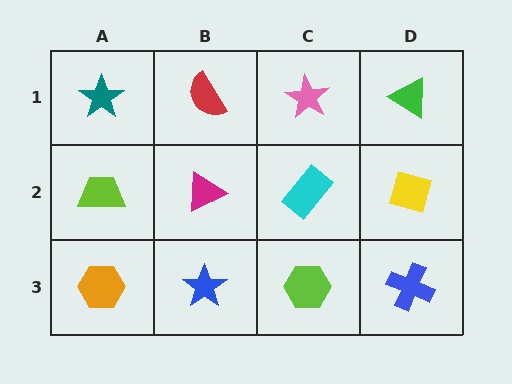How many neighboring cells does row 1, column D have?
2.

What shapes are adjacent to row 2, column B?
A red semicircle (row 1, column B), a blue star (row 3, column B), a lime trapezoid (row 2, column A), a cyan rectangle (row 2, column C).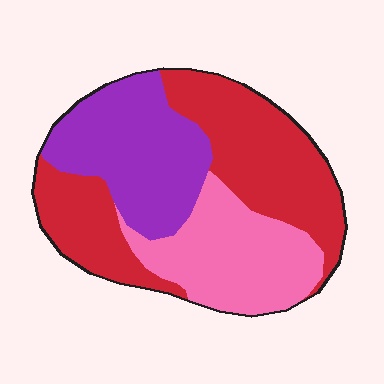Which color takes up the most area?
Red, at roughly 45%.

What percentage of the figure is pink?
Pink covers 27% of the figure.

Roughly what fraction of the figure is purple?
Purple takes up about one third (1/3) of the figure.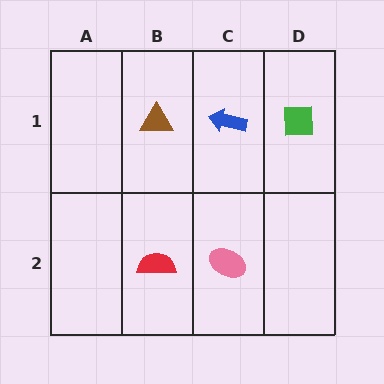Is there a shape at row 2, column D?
No, that cell is empty.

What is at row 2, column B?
A red semicircle.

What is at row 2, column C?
A pink ellipse.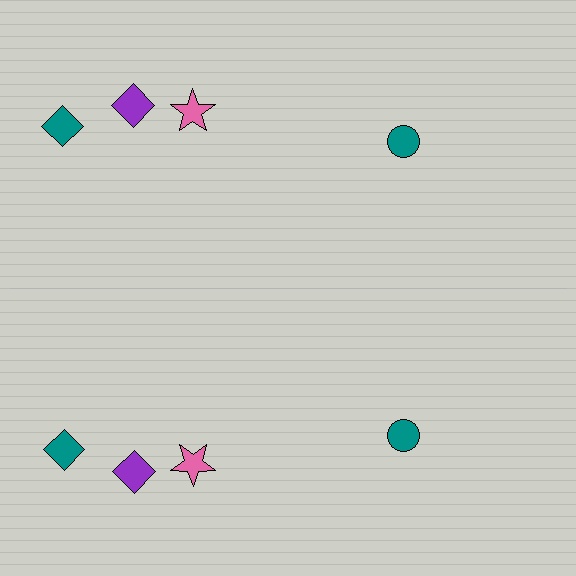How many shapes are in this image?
There are 8 shapes in this image.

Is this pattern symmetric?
Yes, this pattern has bilateral (reflection) symmetry.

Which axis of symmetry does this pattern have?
The pattern has a horizontal axis of symmetry running through the center of the image.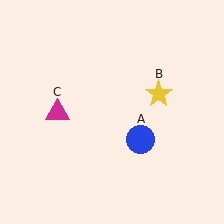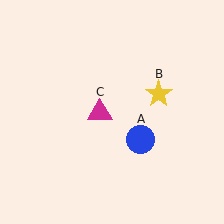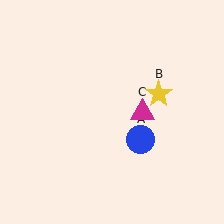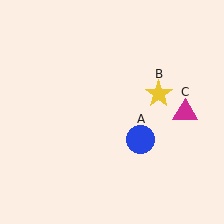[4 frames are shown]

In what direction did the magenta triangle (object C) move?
The magenta triangle (object C) moved right.